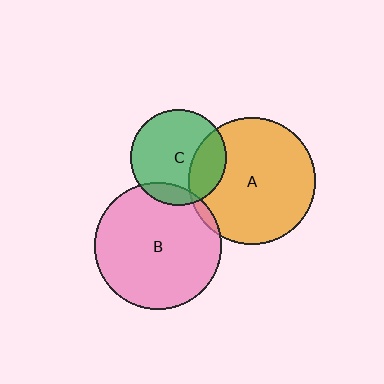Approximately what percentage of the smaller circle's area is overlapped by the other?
Approximately 10%.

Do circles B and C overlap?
Yes.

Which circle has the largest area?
Circle A (orange).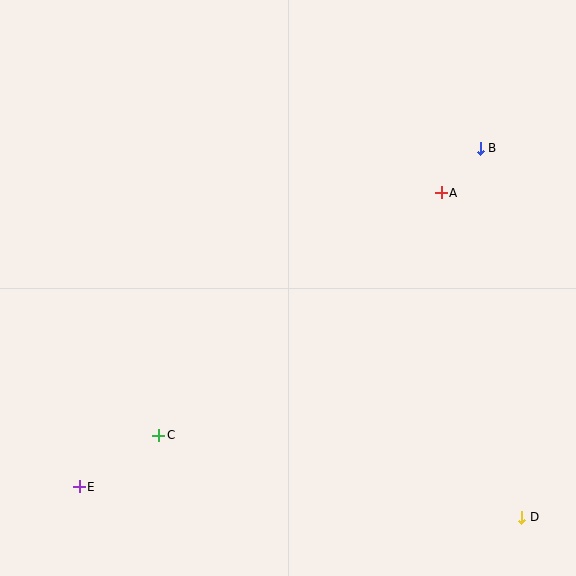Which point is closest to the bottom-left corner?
Point E is closest to the bottom-left corner.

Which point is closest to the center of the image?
Point A at (441, 193) is closest to the center.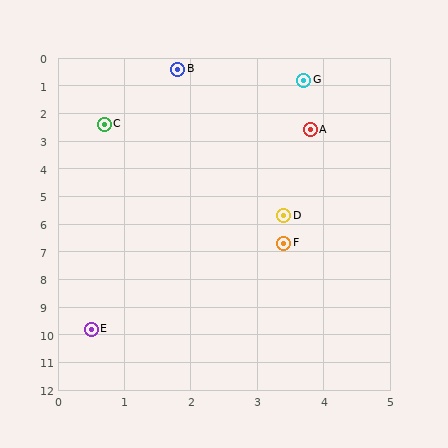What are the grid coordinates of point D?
Point D is at approximately (3.4, 5.7).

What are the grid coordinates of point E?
Point E is at approximately (0.5, 9.8).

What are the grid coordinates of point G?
Point G is at approximately (3.7, 0.8).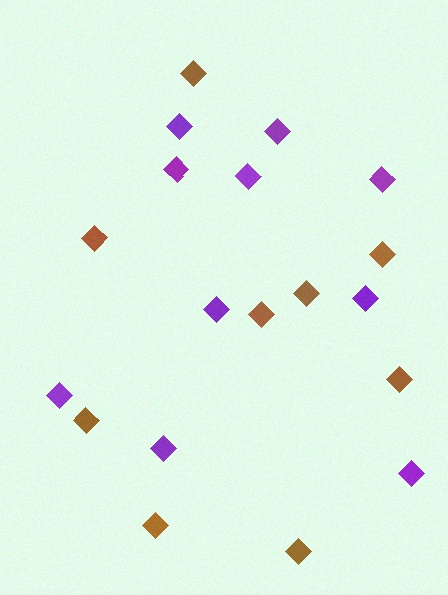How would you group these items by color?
There are 2 groups: one group of brown diamonds (9) and one group of purple diamonds (10).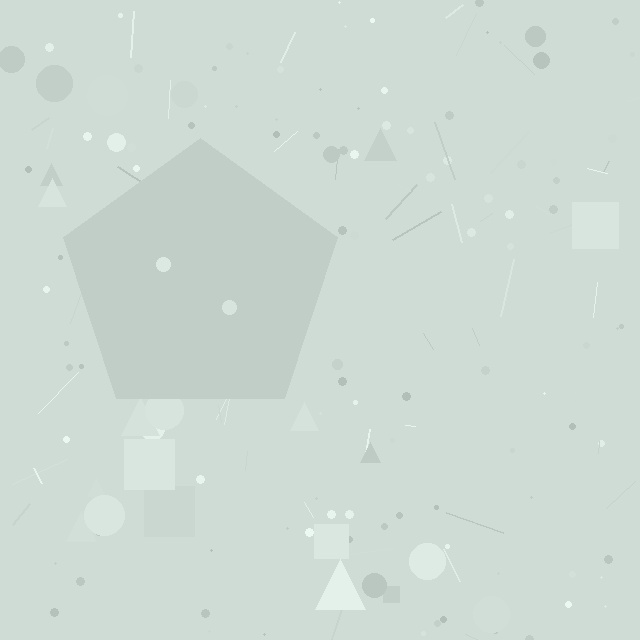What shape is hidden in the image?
A pentagon is hidden in the image.